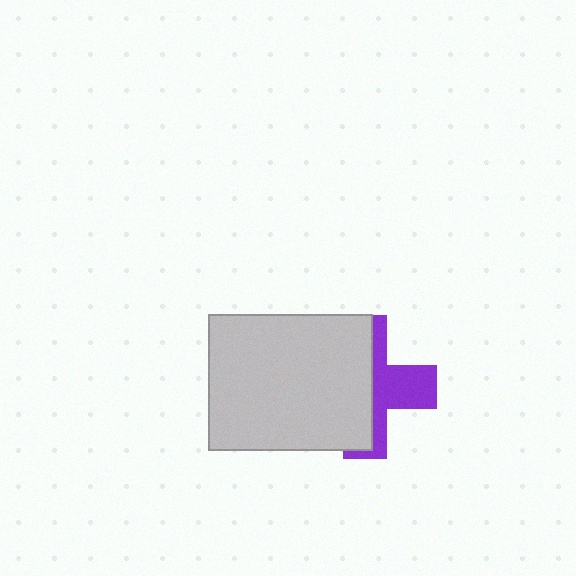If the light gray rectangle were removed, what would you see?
You would see the complete purple cross.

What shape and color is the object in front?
The object in front is a light gray rectangle.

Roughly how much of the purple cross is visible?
A small part of it is visible (roughly 42%).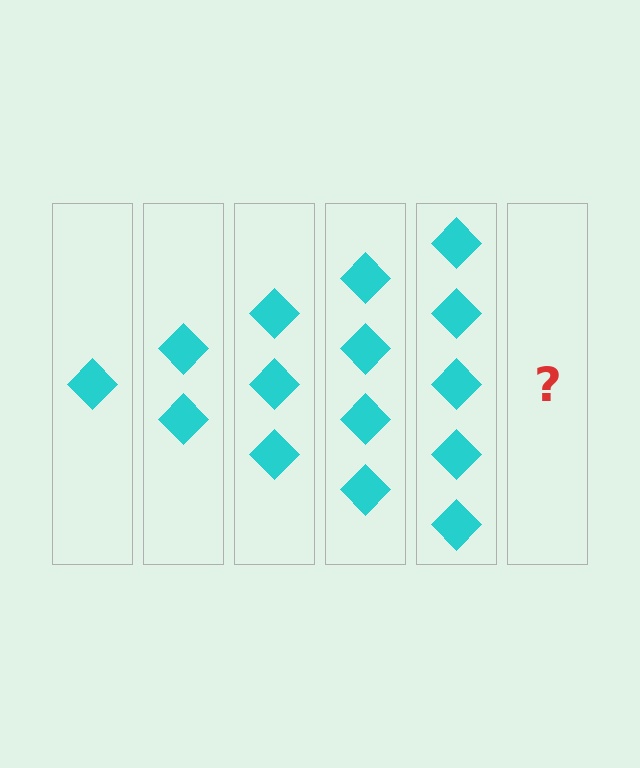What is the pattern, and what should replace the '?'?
The pattern is that each step adds one more diamond. The '?' should be 6 diamonds.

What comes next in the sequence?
The next element should be 6 diamonds.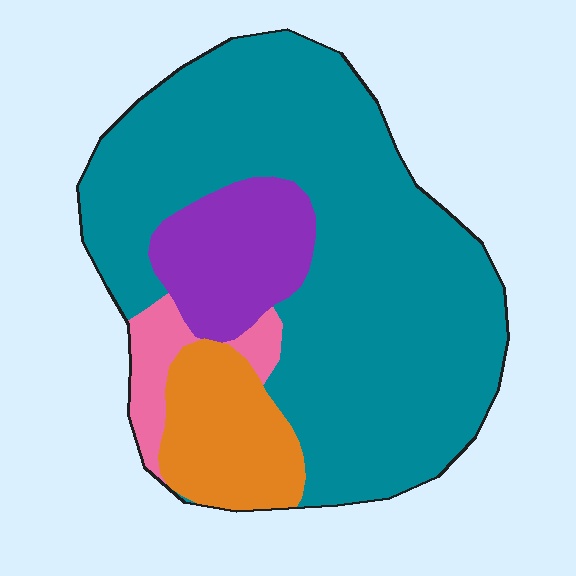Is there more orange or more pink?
Orange.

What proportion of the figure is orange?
Orange takes up less than a quarter of the figure.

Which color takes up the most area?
Teal, at roughly 70%.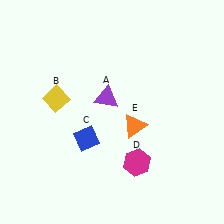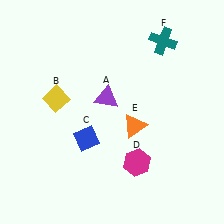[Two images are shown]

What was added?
A teal cross (F) was added in Image 2.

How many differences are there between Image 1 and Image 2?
There is 1 difference between the two images.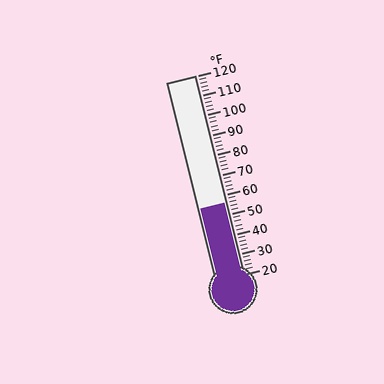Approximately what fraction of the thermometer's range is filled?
The thermometer is filled to approximately 35% of its range.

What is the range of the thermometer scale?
The thermometer scale ranges from 20°F to 120°F.